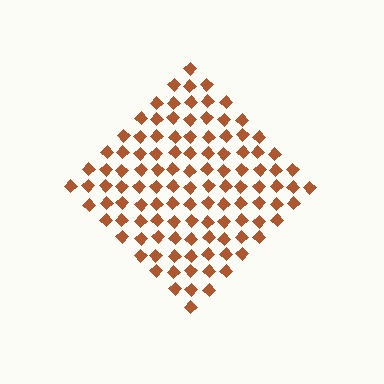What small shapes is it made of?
It is made of small diamonds.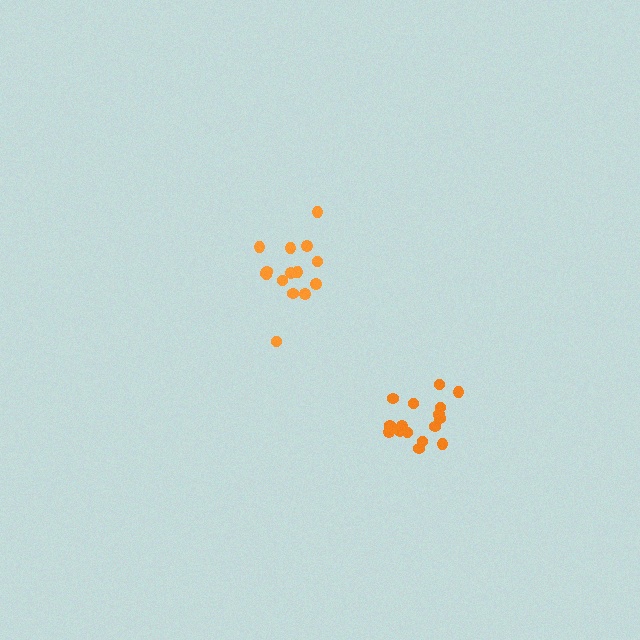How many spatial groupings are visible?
There are 2 spatial groupings.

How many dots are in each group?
Group 1: 16 dots, Group 2: 15 dots (31 total).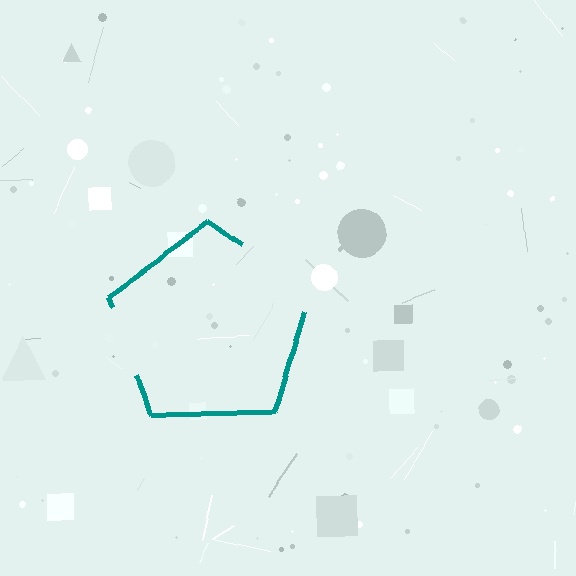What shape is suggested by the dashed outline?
The dashed outline suggests a pentagon.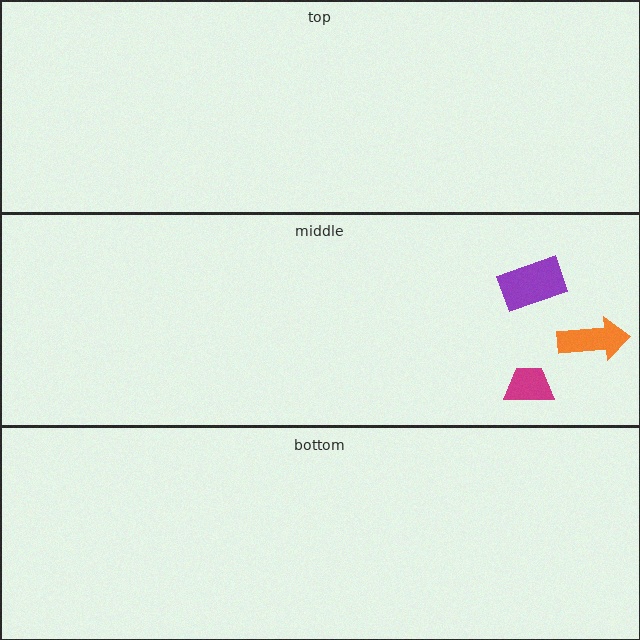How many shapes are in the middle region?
3.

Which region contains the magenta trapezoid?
The middle region.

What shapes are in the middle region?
The orange arrow, the magenta trapezoid, the purple rectangle.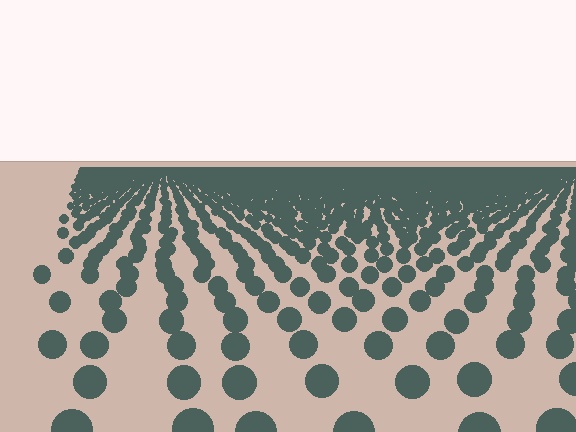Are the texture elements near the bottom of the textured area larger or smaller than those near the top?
Larger. Near the bottom, elements are closer to the viewer and appear at a bigger on-screen size.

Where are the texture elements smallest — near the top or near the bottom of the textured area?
Near the top.